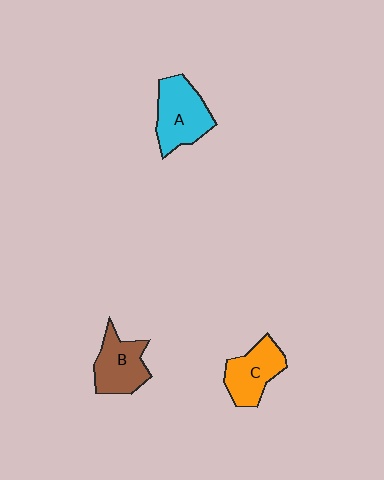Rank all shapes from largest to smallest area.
From largest to smallest: A (cyan), B (brown), C (orange).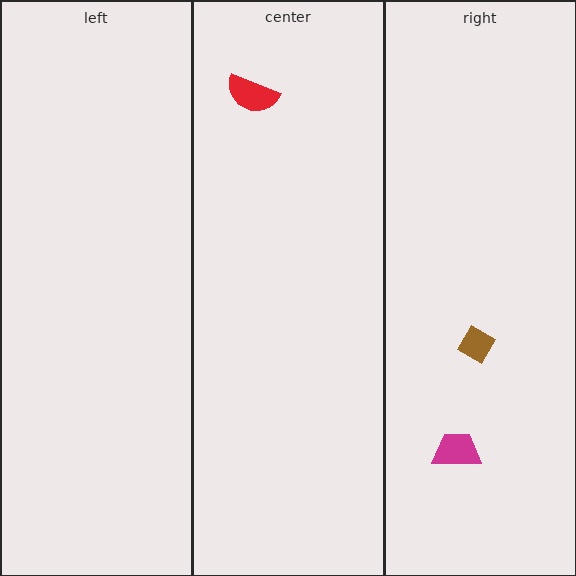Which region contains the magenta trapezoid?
The right region.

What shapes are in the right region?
The magenta trapezoid, the brown diamond.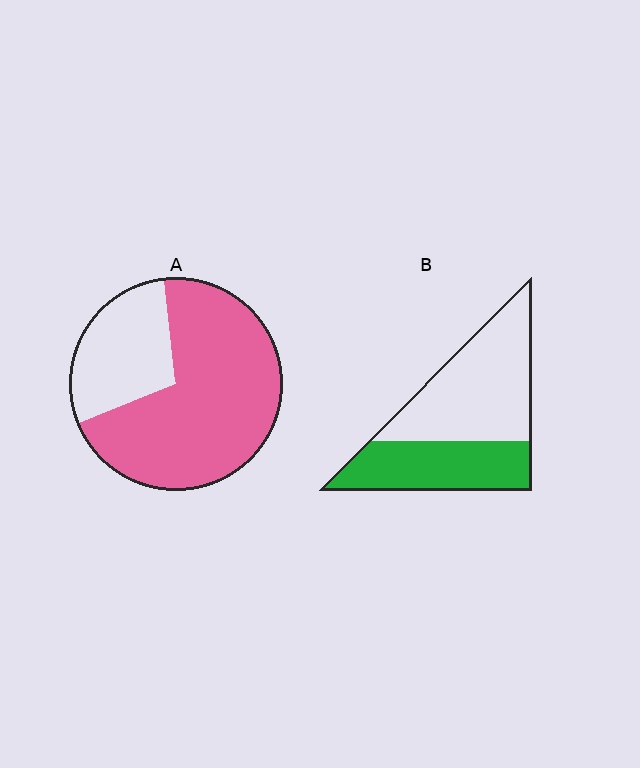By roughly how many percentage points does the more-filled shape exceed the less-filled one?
By roughly 30 percentage points (A over B).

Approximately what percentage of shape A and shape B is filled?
A is approximately 70% and B is approximately 40%.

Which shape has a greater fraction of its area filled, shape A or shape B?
Shape A.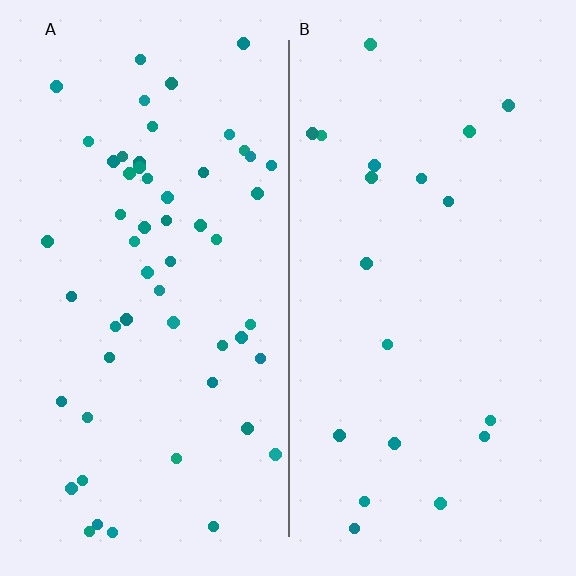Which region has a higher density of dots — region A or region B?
A (the left).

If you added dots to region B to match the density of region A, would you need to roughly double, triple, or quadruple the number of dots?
Approximately triple.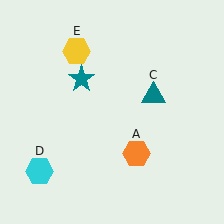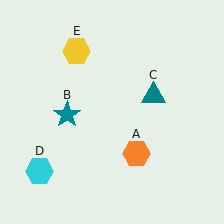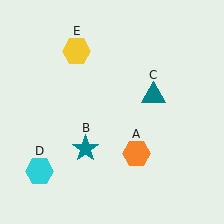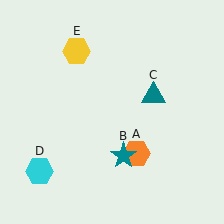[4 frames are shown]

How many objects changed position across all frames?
1 object changed position: teal star (object B).